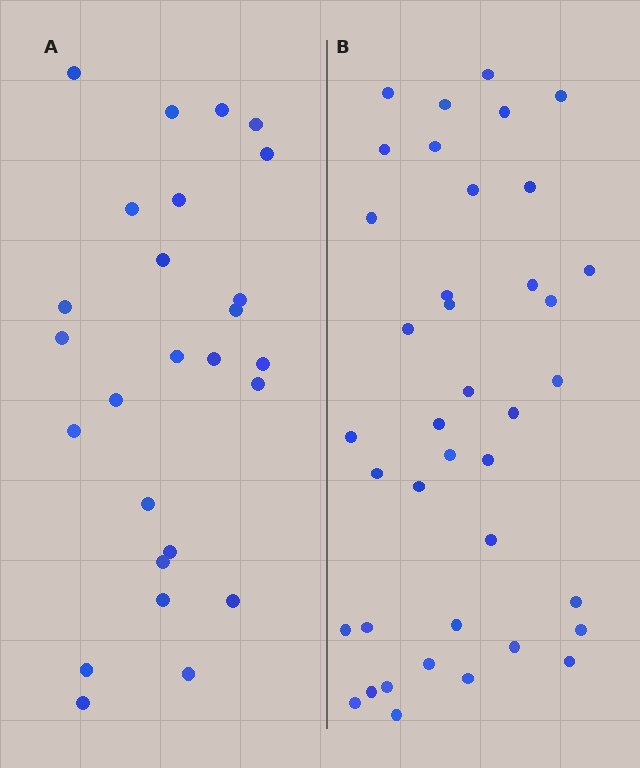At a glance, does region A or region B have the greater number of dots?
Region B (the right region) has more dots.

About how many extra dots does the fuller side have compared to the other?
Region B has approximately 15 more dots than region A.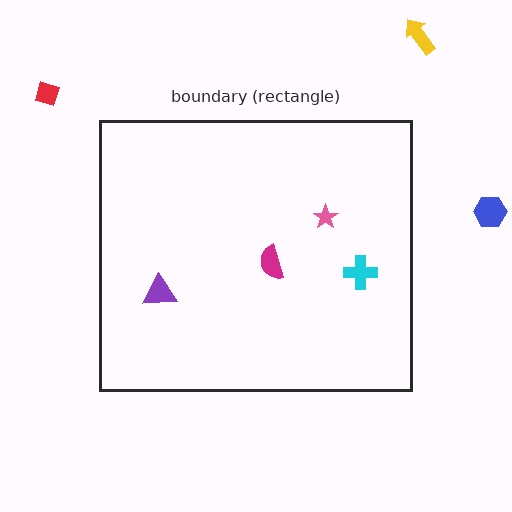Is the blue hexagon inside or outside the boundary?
Outside.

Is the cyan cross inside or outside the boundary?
Inside.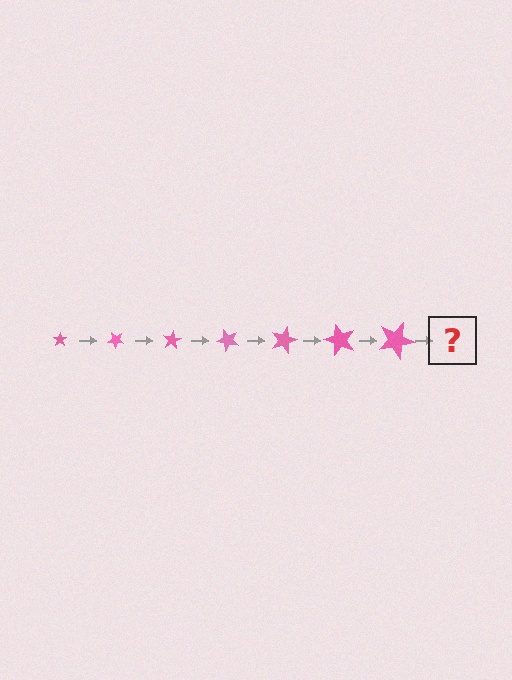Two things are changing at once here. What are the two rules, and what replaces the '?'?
The two rules are that the star grows larger each step and it rotates 40 degrees each step. The '?' should be a star, larger than the previous one and rotated 280 degrees from the start.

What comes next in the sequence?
The next element should be a star, larger than the previous one and rotated 280 degrees from the start.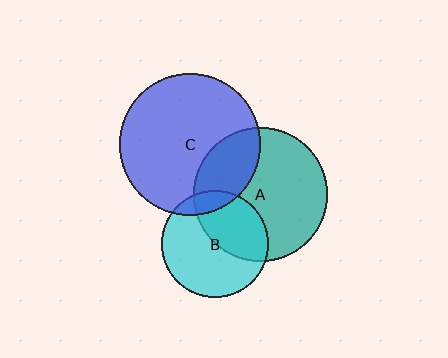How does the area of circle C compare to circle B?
Approximately 1.7 times.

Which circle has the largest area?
Circle C (blue).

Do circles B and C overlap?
Yes.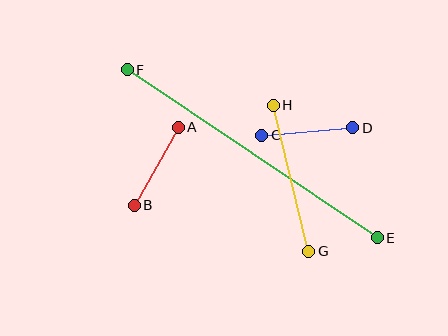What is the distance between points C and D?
The distance is approximately 91 pixels.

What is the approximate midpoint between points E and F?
The midpoint is at approximately (252, 154) pixels.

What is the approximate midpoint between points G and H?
The midpoint is at approximately (291, 178) pixels.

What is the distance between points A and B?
The distance is approximately 89 pixels.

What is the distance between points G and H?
The distance is approximately 150 pixels.